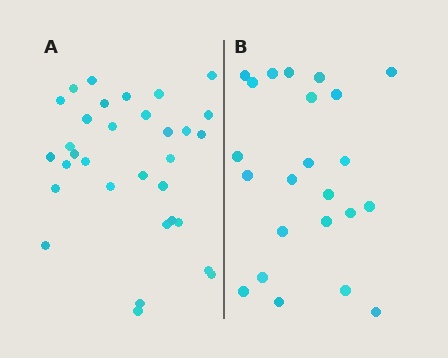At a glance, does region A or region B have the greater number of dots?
Region A (the left region) has more dots.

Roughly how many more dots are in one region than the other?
Region A has roughly 8 or so more dots than region B.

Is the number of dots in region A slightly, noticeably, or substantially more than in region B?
Region A has noticeably more, but not dramatically so. The ratio is roughly 1.4 to 1.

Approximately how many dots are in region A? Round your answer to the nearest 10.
About 30 dots. (The exact count is 32, which rounds to 30.)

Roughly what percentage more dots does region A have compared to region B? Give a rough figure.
About 40% more.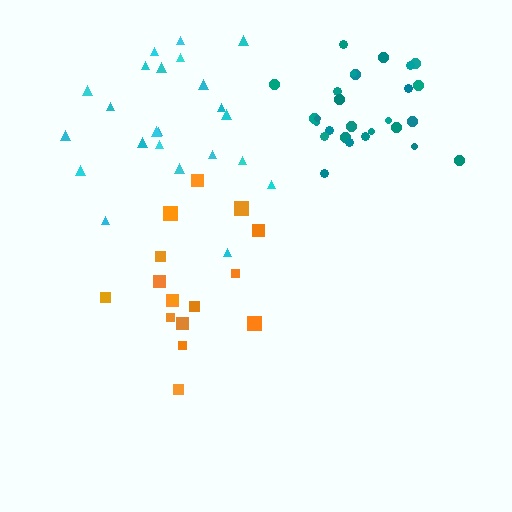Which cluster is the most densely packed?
Teal.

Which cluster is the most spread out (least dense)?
Orange.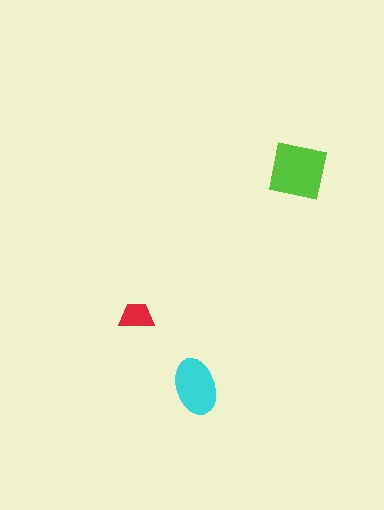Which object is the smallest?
The red trapezoid.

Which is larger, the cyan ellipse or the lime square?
The lime square.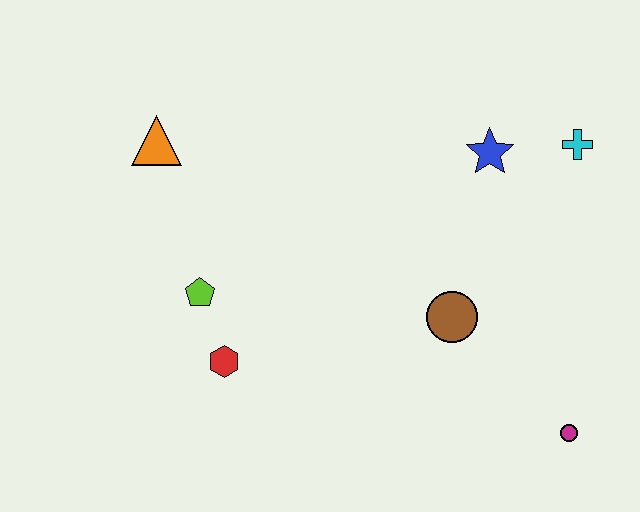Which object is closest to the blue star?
The cyan cross is closest to the blue star.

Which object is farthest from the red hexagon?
The cyan cross is farthest from the red hexagon.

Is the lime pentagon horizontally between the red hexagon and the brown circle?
No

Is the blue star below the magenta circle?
No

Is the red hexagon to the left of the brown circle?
Yes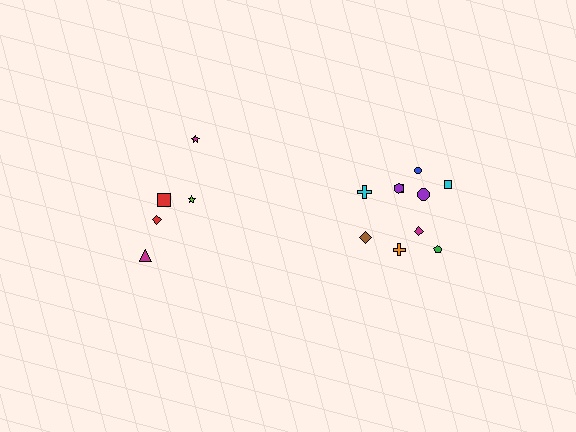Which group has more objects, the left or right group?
The right group.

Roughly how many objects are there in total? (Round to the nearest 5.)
Roughly 15 objects in total.